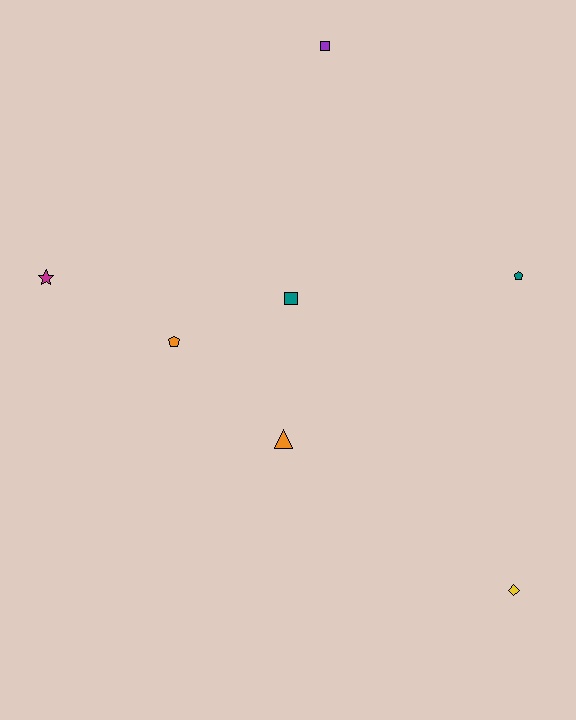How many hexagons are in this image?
There are no hexagons.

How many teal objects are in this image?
There are 2 teal objects.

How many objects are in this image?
There are 7 objects.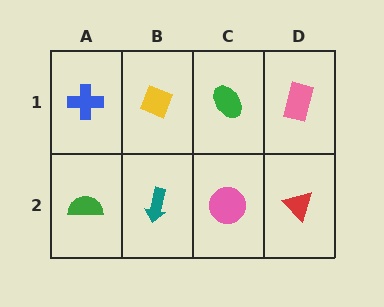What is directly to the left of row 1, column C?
A yellow diamond.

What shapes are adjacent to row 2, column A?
A blue cross (row 1, column A), a teal arrow (row 2, column B).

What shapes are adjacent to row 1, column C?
A pink circle (row 2, column C), a yellow diamond (row 1, column B), a pink rectangle (row 1, column D).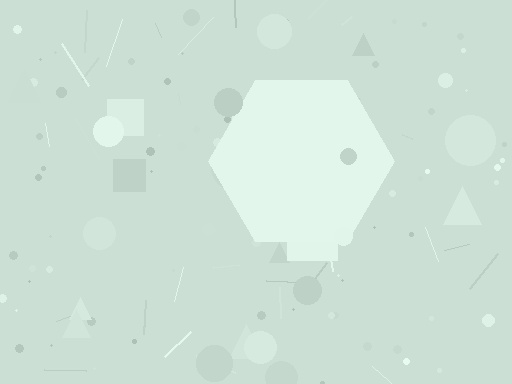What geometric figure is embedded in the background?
A hexagon is embedded in the background.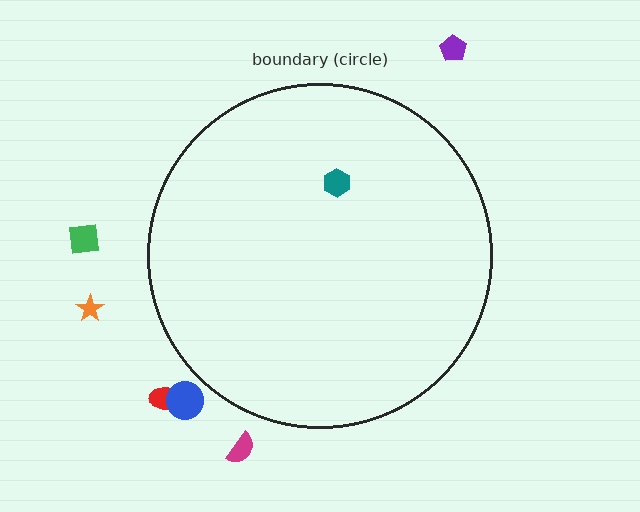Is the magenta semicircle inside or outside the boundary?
Outside.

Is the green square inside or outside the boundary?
Outside.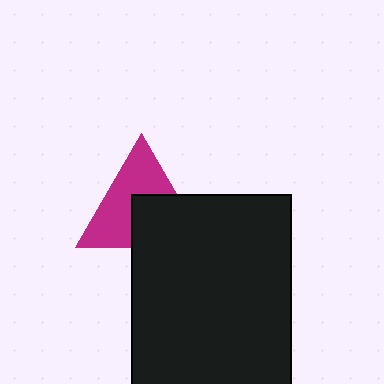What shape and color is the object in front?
The object in front is a black rectangle.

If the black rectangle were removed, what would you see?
You would see the complete magenta triangle.